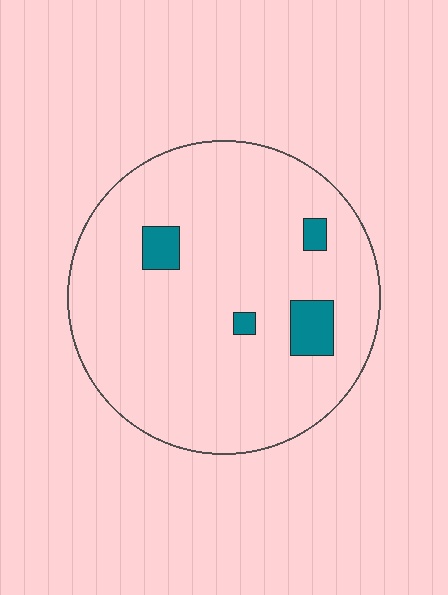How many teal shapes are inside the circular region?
4.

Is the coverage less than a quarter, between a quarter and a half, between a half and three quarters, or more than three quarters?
Less than a quarter.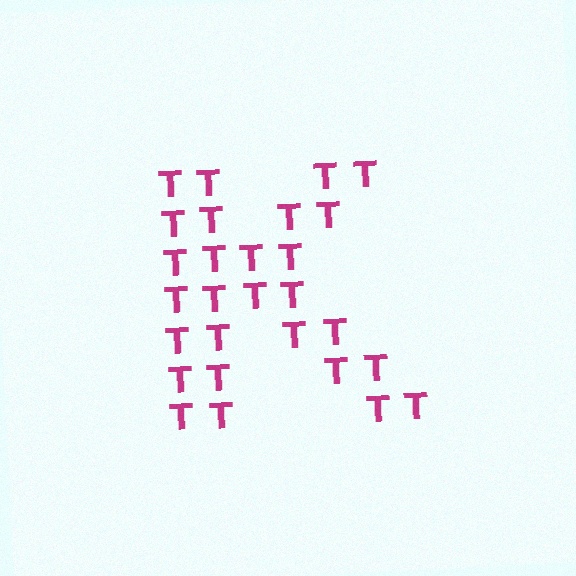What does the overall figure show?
The overall figure shows the letter K.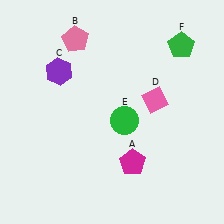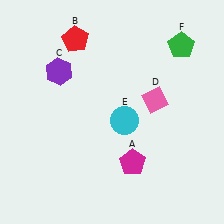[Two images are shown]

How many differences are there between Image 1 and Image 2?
There are 2 differences between the two images.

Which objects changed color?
B changed from pink to red. E changed from green to cyan.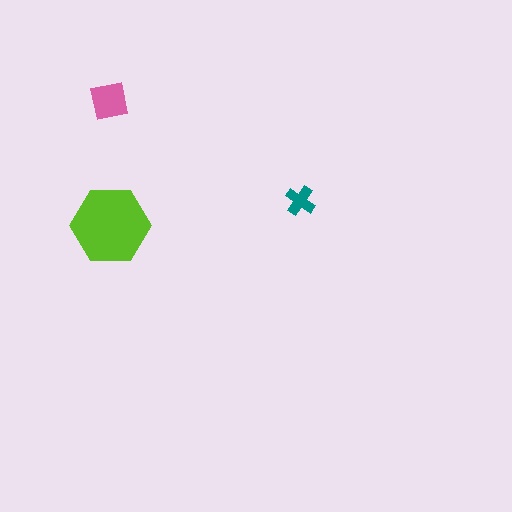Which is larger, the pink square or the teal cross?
The pink square.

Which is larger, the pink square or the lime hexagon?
The lime hexagon.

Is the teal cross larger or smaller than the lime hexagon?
Smaller.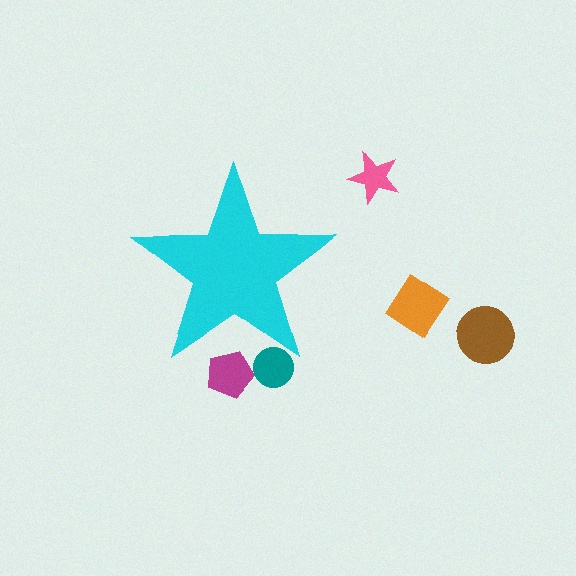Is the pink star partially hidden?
No, the pink star is fully visible.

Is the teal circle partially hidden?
Yes, the teal circle is partially hidden behind the cyan star.